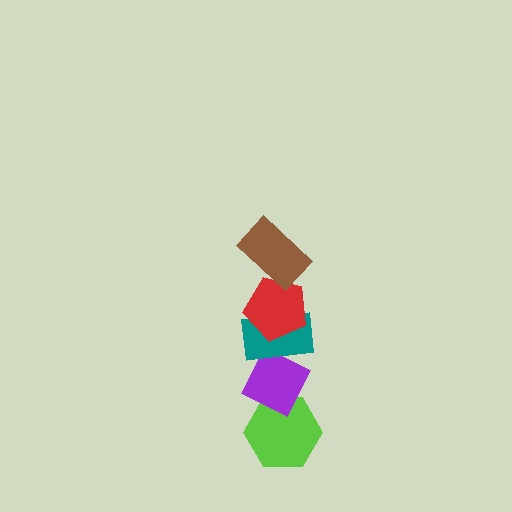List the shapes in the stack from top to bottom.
From top to bottom: the brown rectangle, the red pentagon, the teal rectangle, the purple diamond, the lime hexagon.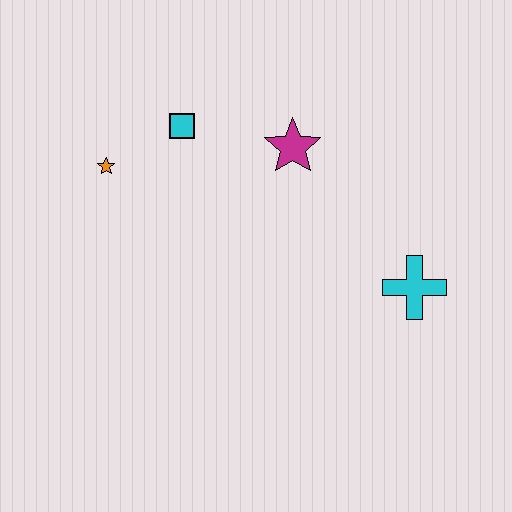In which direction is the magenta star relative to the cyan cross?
The magenta star is above the cyan cross.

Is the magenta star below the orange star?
No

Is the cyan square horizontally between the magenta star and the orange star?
Yes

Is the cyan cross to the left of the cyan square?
No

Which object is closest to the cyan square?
The orange star is closest to the cyan square.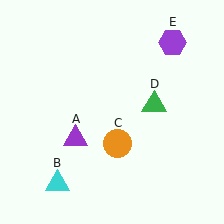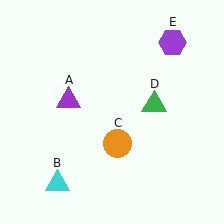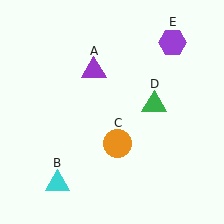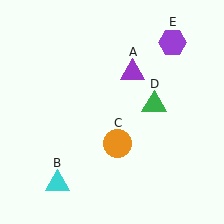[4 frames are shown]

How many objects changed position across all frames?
1 object changed position: purple triangle (object A).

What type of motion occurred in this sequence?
The purple triangle (object A) rotated clockwise around the center of the scene.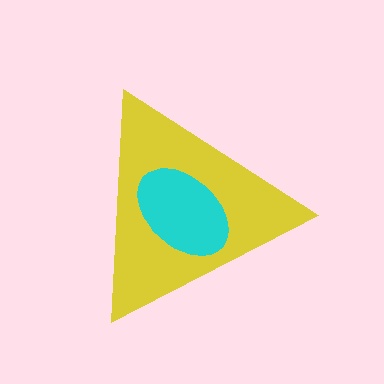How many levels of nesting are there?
2.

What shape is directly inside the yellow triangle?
The cyan ellipse.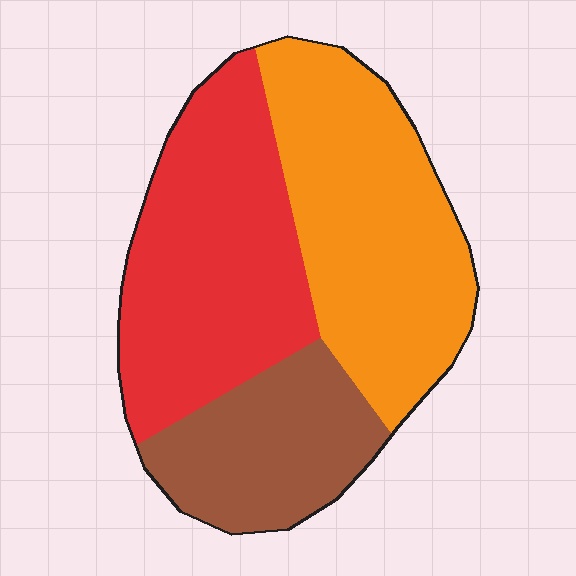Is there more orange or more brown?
Orange.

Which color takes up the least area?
Brown, at roughly 25%.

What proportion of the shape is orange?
Orange takes up about two fifths (2/5) of the shape.